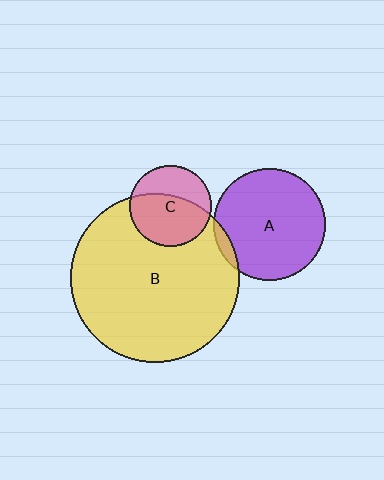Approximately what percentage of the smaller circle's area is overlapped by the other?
Approximately 60%.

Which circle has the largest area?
Circle B (yellow).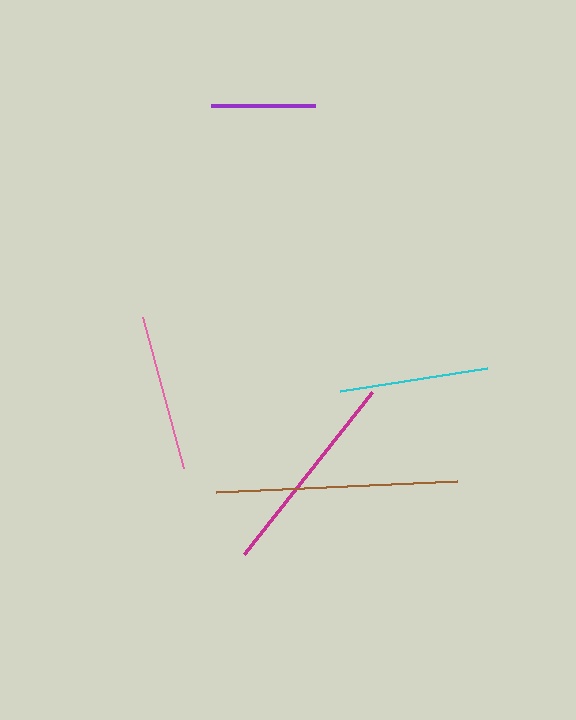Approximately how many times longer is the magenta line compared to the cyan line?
The magenta line is approximately 1.4 times the length of the cyan line.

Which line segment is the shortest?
The purple line is the shortest at approximately 104 pixels.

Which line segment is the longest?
The brown line is the longest at approximately 241 pixels.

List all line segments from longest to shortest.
From longest to shortest: brown, magenta, pink, cyan, purple.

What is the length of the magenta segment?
The magenta segment is approximately 205 pixels long.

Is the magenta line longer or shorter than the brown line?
The brown line is longer than the magenta line.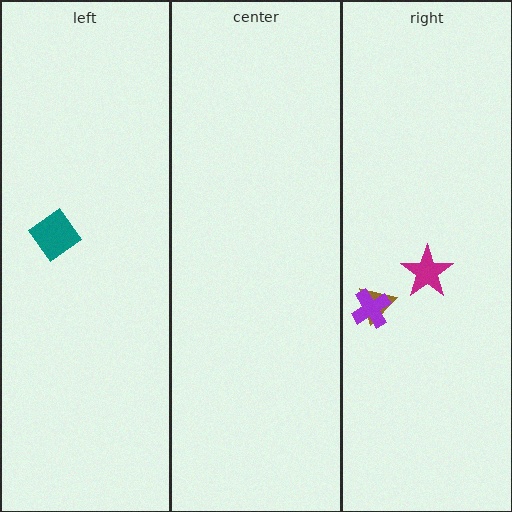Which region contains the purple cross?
The right region.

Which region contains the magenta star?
The right region.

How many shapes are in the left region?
1.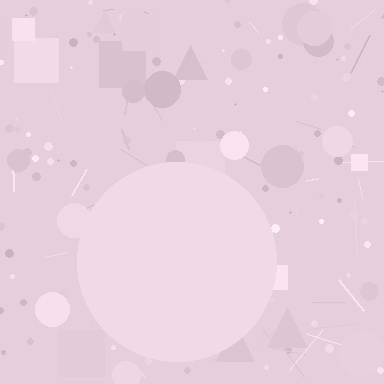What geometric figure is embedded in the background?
A circle is embedded in the background.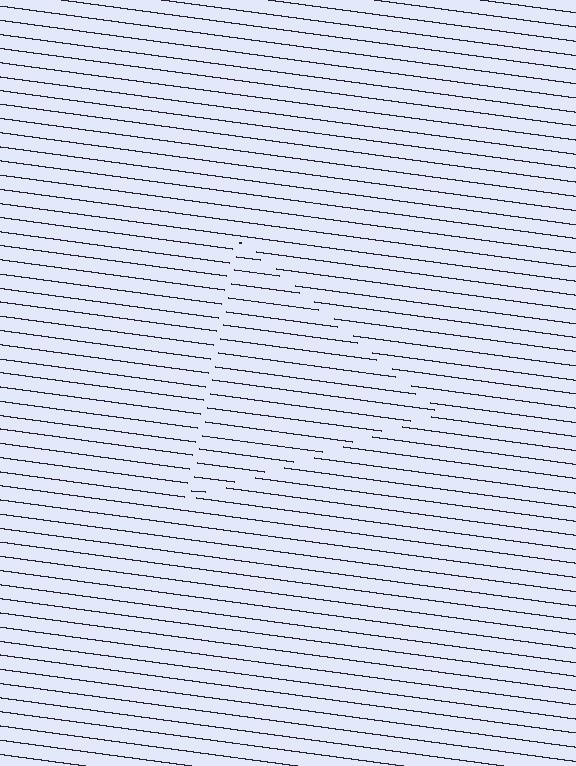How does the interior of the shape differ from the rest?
The interior of the shape contains the same grating, shifted by half a period — the contour is defined by the phase discontinuity where line-ends from the inner and outer gratings abut.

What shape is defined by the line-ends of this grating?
An illusory triangle. The interior of the shape contains the same grating, shifted by half a period — the contour is defined by the phase discontinuity where line-ends from the inner and outer gratings abut.